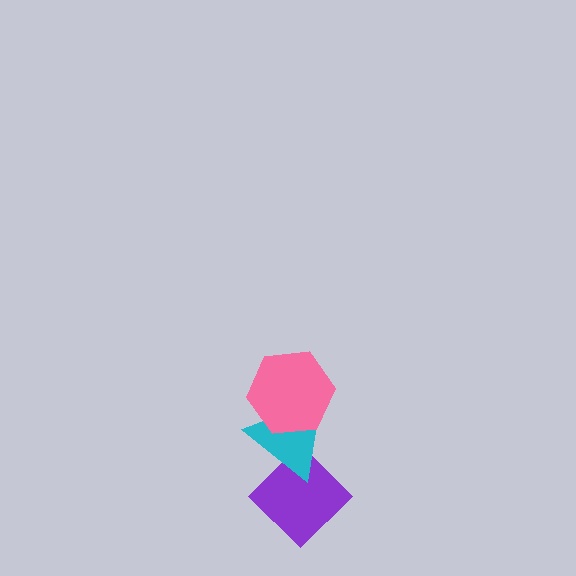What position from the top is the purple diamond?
The purple diamond is 3rd from the top.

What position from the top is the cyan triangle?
The cyan triangle is 2nd from the top.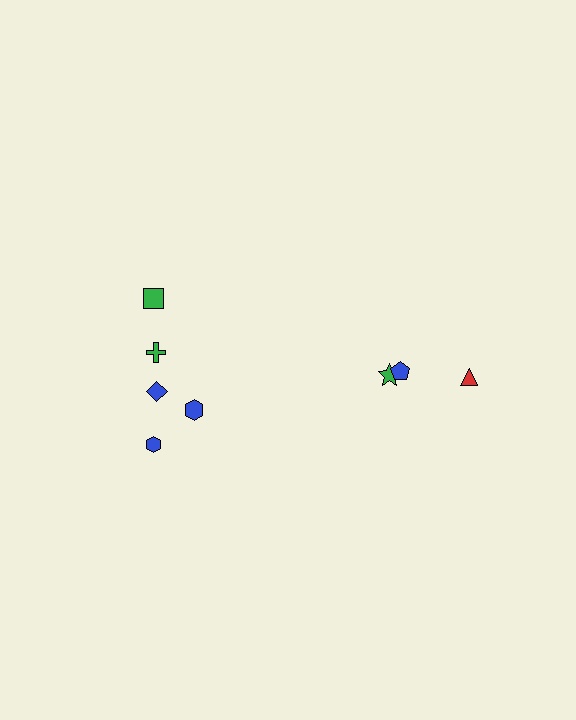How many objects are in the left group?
There are 5 objects.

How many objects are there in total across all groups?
There are 8 objects.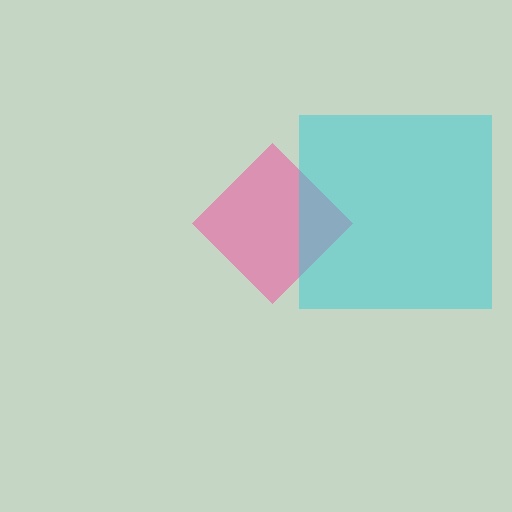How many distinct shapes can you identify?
There are 2 distinct shapes: a pink diamond, a cyan square.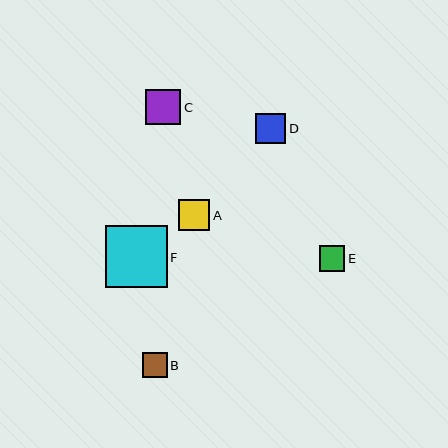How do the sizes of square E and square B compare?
Square E and square B are approximately the same size.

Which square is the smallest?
Square B is the smallest with a size of approximately 25 pixels.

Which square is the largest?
Square F is the largest with a size of approximately 62 pixels.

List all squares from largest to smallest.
From largest to smallest: F, C, A, D, E, B.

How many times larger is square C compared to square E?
Square C is approximately 1.4 times the size of square E.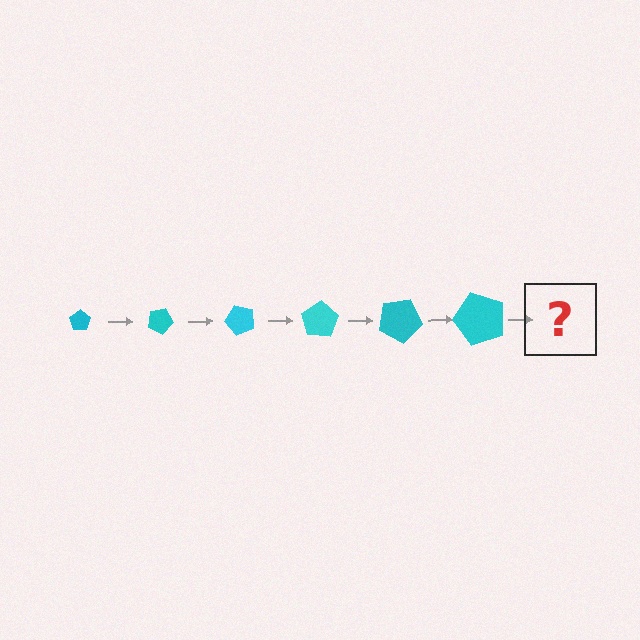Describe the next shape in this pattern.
It should be a pentagon, larger than the previous one and rotated 150 degrees from the start.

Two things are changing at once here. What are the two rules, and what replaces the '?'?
The two rules are that the pentagon grows larger each step and it rotates 25 degrees each step. The '?' should be a pentagon, larger than the previous one and rotated 150 degrees from the start.